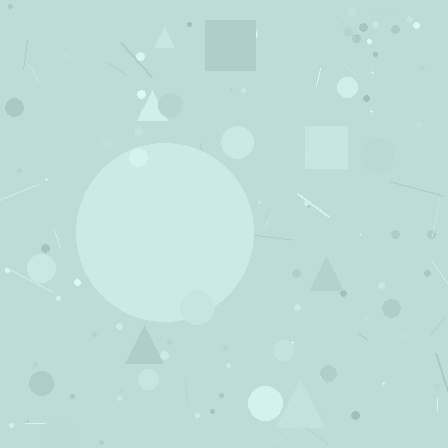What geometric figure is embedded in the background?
A circle is embedded in the background.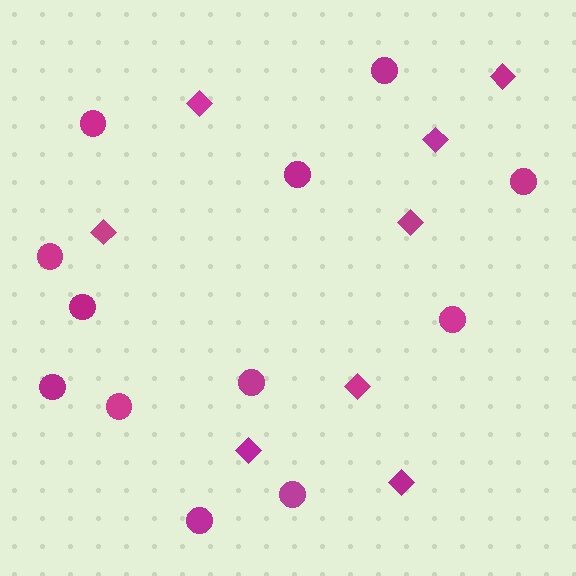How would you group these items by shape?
There are 2 groups: one group of circles (12) and one group of diamonds (8).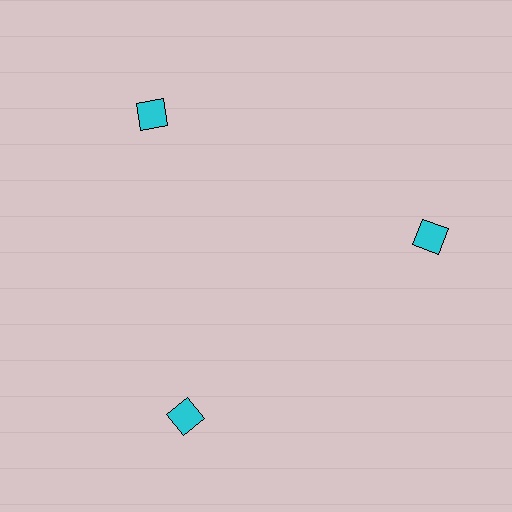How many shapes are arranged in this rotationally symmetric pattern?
There are 3 shapes, arranged in 3 groups of 1.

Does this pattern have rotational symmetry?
Yes, this pattern has 3-fold rotational symmetry. It looks the same after rotating 120 degrees around the center.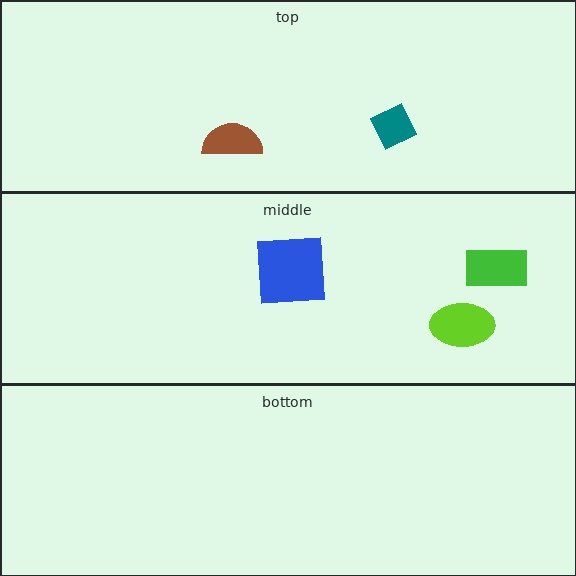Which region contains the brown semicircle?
The top region.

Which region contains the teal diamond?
The top region.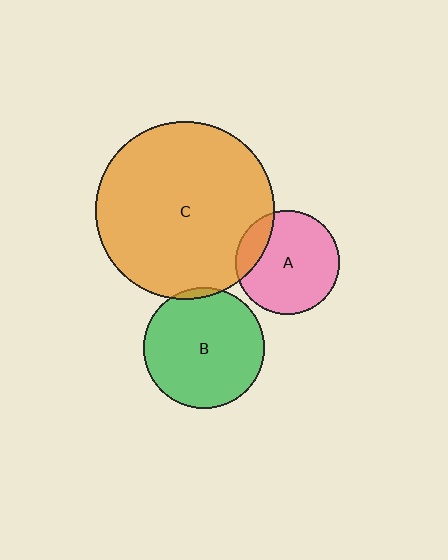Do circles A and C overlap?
Yes.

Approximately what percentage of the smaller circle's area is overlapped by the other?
Approximately 15%.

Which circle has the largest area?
Circle C (orange).